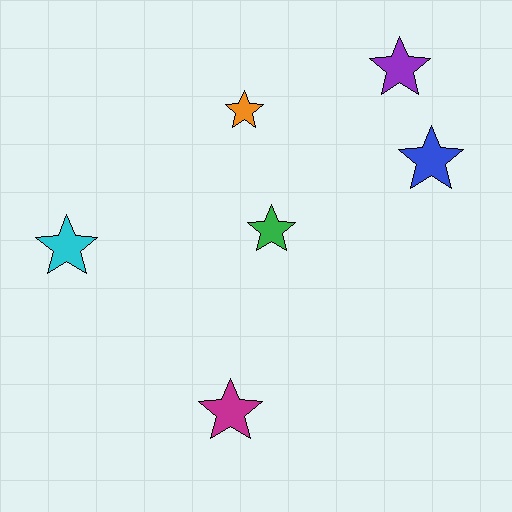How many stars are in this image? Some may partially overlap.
There are 6 stars.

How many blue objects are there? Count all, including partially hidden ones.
There is 1 blue object.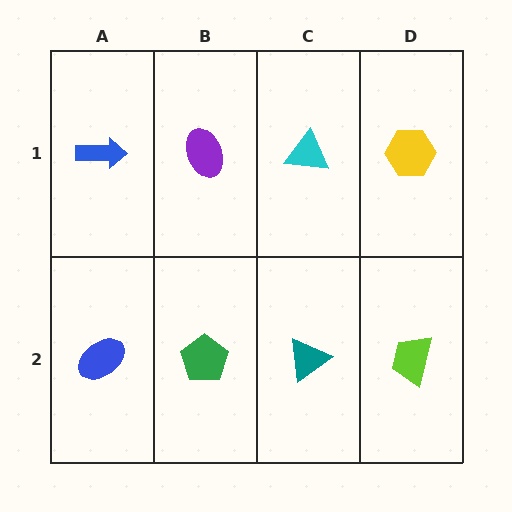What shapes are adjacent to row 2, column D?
A yellow hexagon (row 1, column D), a teal triangle (row 2, column C).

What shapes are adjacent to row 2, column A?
A blue arrow (row 1, column A), a green pentagon (row 2, column B).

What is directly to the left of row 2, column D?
A teal triangle.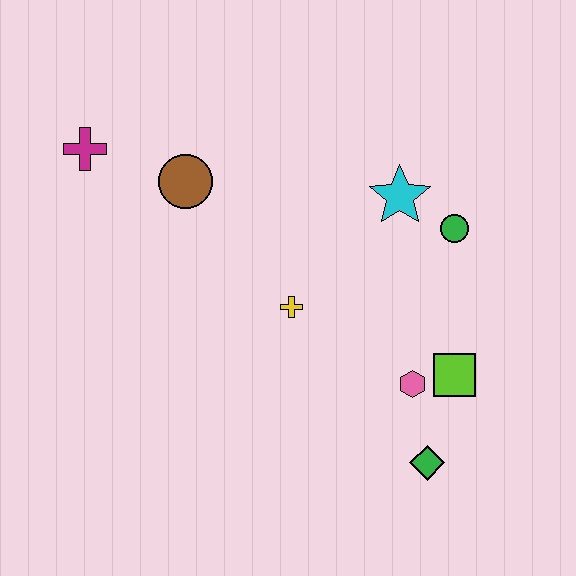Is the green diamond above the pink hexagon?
No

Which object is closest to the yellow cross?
The pink hexagon is closest to the yellow cross.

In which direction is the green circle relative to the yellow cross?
The green circle is to the right of the yellow cross.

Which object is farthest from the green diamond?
The magenta cross is farthest from the green diamond.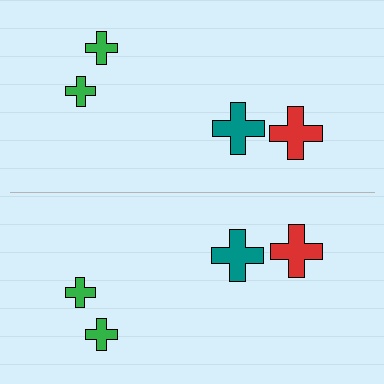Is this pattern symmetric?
Yes, this pattern has bilateral (reflection) symmetry.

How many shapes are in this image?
There are 8 shapes in this image.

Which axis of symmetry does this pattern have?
The pattern has a horizontal axis of symmetry running through the center of the image.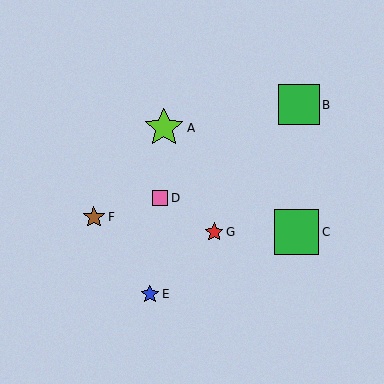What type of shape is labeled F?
Shape F is a brown star.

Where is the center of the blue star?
The center of the blue star is at (150, 294).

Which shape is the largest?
The green square (labeled C) is the largest.